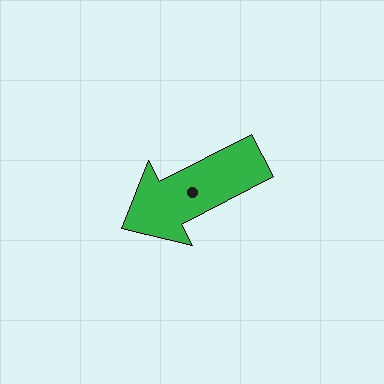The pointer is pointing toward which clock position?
Roughly 8 o'clock.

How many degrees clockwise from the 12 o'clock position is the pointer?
Approximately 243 degrees.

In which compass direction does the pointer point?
Southwest.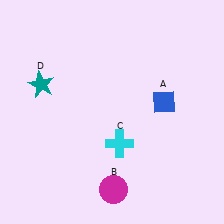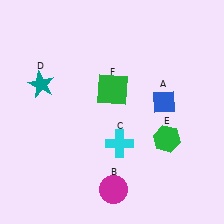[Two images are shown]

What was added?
A green hexagon (E), a green square (F) were added in Image 2.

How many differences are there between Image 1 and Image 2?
There are 2 differences between the two images.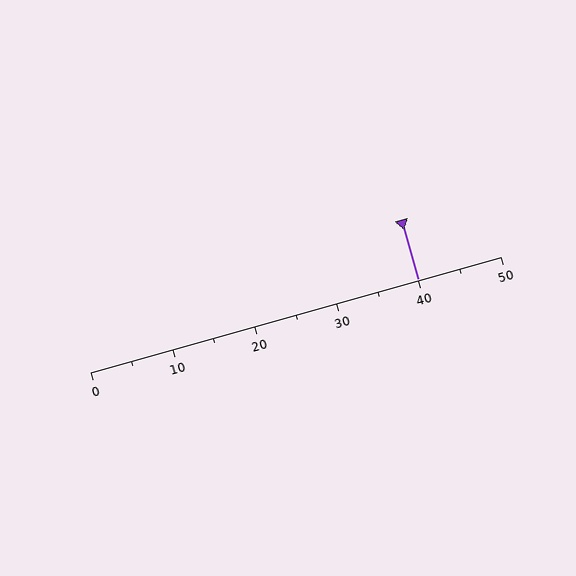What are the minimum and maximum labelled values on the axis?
The axis runs from 0 to 50.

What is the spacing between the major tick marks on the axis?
The major ticks are spaced 10 apart.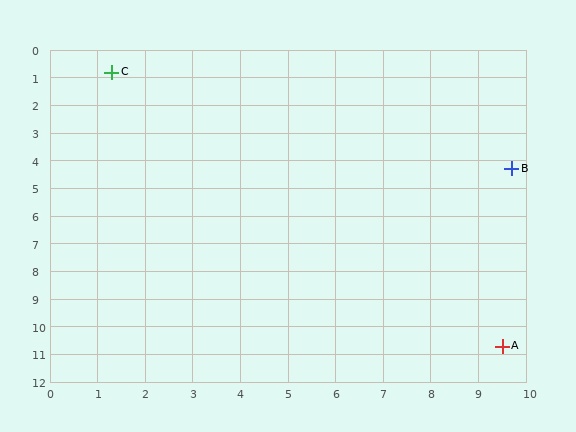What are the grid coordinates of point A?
Point A is at approximately (9.5, 10.7).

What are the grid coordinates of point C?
Point C is at approximately (1.3, 0.8).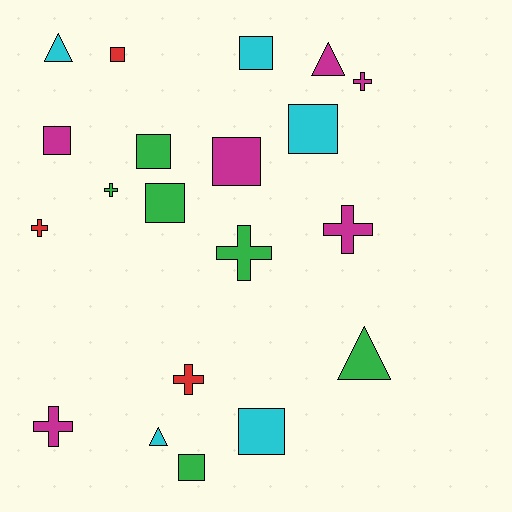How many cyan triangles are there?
There are 2 cyan triangles.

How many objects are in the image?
There are 20 objects.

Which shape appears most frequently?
Square, with 9 objects.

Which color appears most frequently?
Green, with 6 objects.